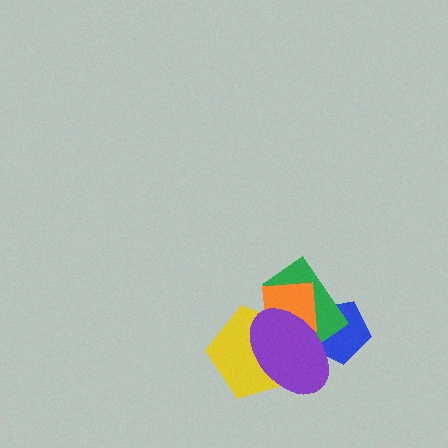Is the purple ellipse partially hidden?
No, no other shape covers it.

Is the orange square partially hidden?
Yes, it is partially covered by another shape.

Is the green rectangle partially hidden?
Yes, it is partially covered by another shape.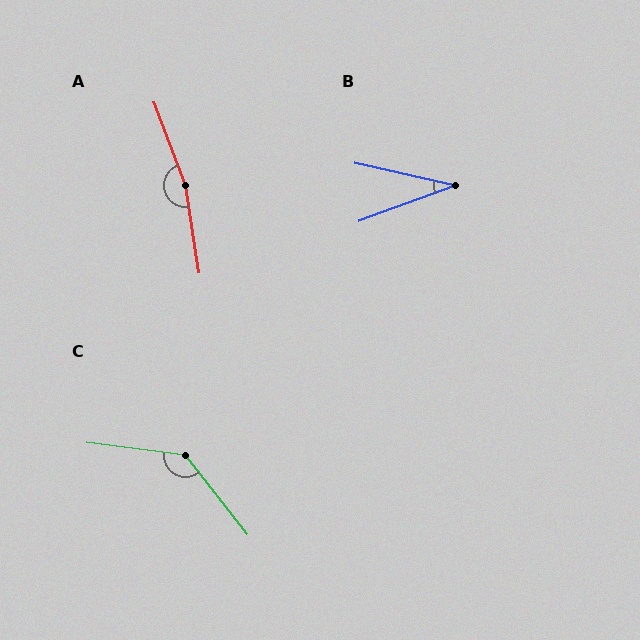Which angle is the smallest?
B, at approximately 33 degrees.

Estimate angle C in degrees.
Approximately 135 degrees.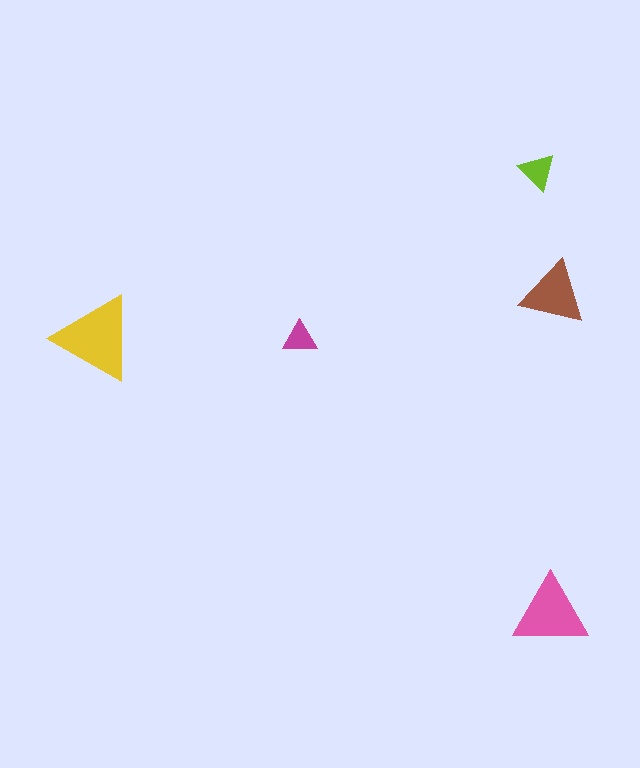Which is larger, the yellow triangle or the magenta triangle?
The yellow one.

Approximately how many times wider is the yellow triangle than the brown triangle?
About 1.5 times wider.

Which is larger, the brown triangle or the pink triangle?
The pink one.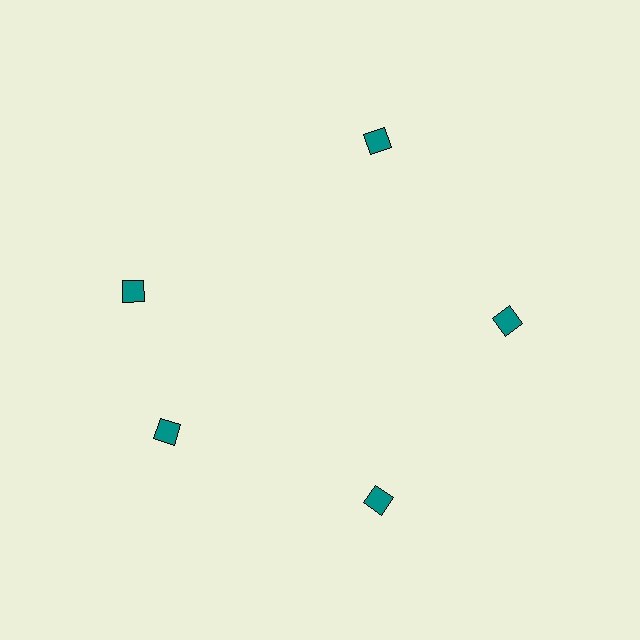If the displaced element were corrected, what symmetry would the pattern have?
It would have 5-fold rotational symmetry — the pattern would map onto itself every 72 degrees.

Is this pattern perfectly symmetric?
No. The 5 teal diamonds are arranged in a ring, but one element near the 10 o'clock position is rotated out of alignment along the ring, breaking the 5-fold rotational symmetry.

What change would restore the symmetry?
The symmetry would be restored by rotating it back into even spacing with its neighbors so that all 5 diamonds sit at equal angles and equal distance from the center.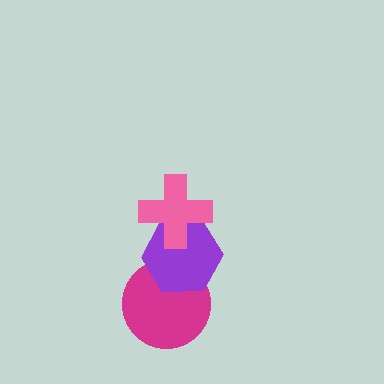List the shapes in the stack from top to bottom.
From top to bottom: the pink cross, the purple hexagon, the magenta circle.